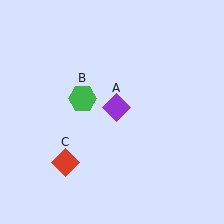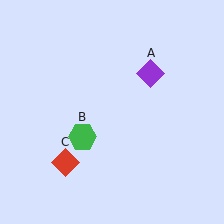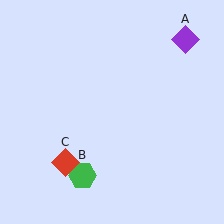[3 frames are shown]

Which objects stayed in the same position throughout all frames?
Red diamond (object C) remained stationary.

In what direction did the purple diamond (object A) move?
The purple diamond (object A) moved up and to the right.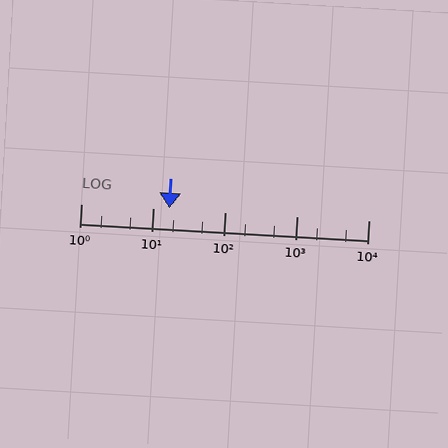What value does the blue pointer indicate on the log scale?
The pointer indicates approximately 17.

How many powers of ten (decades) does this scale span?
The scale spans 4 decades, from 1 to 10000.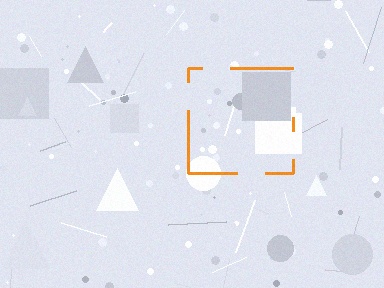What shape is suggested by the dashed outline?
The dashed outline suggests a square.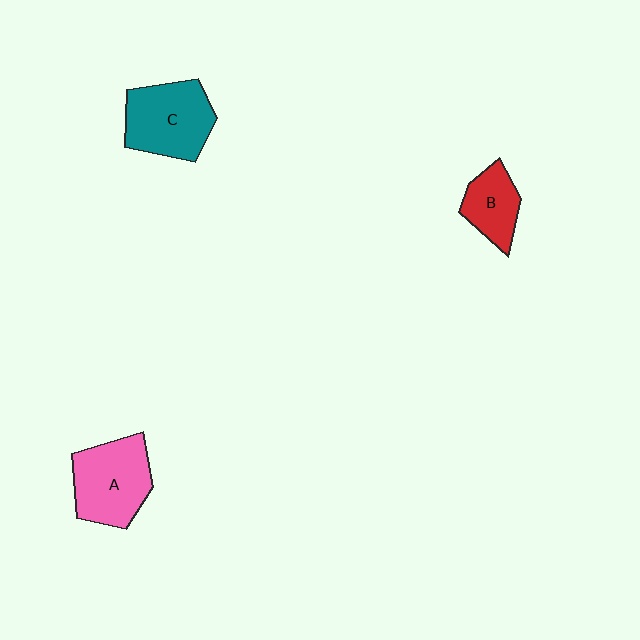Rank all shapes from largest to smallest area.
From largest to smallest: C (teal), A (pink), B (red).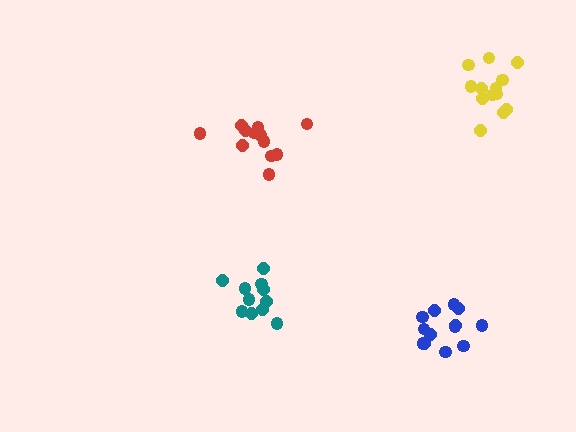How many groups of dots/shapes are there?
There are 4 groups.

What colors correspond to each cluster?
The clusters are colored: yellow, red, teal, blue.